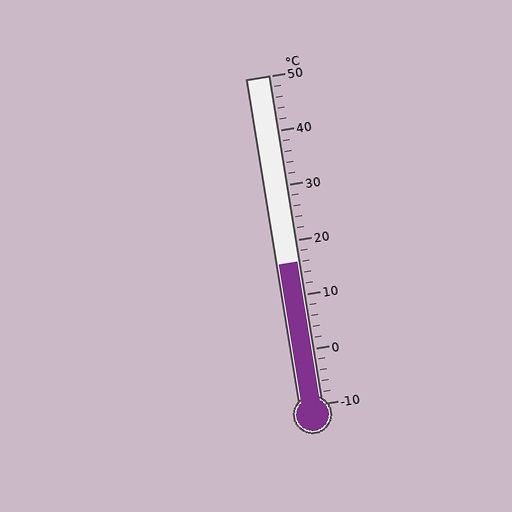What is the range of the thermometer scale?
The thermometer scale ranges from -10°C to 50°C.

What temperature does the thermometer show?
The thermometer shows approximately 16°C.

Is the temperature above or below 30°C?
The temperature is below 30°C.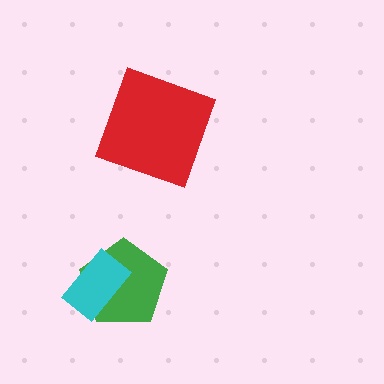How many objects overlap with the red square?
0 objects overlap with the red square.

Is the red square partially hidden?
No, no other shape covers it.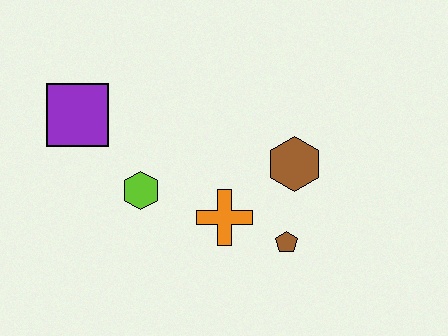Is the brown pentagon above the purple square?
No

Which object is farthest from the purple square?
The brown pentagon is farthest from the purple square.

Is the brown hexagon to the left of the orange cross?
No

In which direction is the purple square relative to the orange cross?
The purple square is to the left of the orange cross.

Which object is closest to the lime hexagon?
The orange cross is closest to the lime hexagon.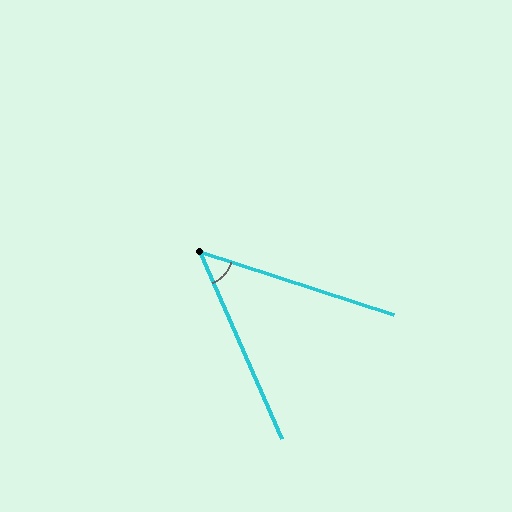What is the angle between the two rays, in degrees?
Approximately 48 degrees.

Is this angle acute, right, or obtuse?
It is acute.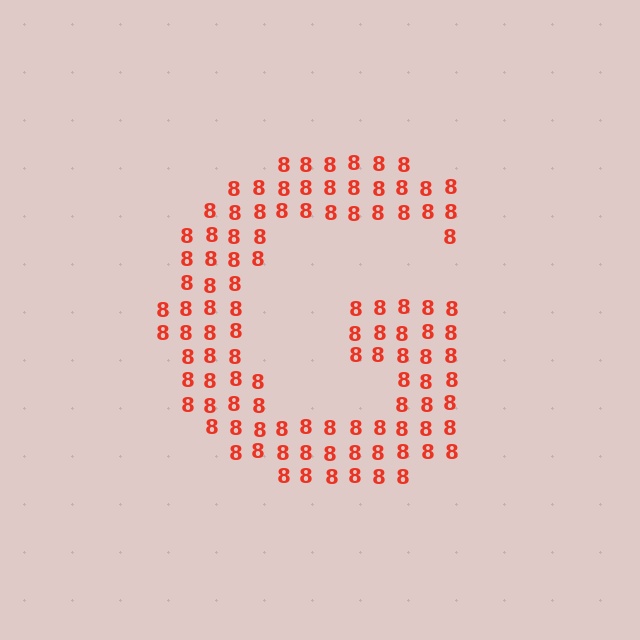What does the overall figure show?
The overall figure shows the letter G.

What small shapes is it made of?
It is made of small digit 8's.